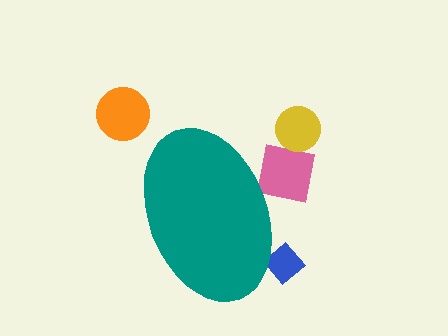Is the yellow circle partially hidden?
No, the yellow circle is fully visible.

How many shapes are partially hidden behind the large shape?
2 shapes are partially hidden.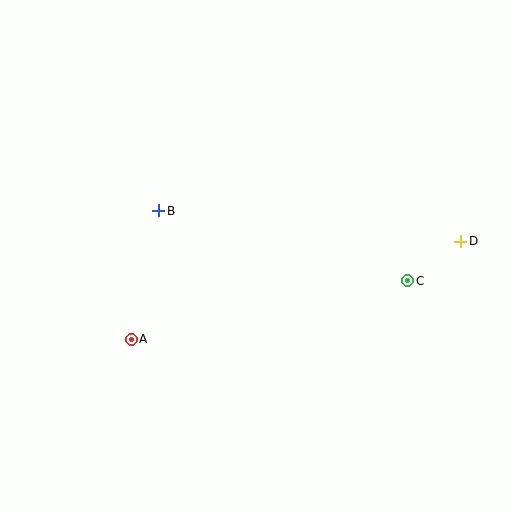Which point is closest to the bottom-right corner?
Point C is closest to the bottom-right corner.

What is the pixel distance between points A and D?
The distance between A and D is 344 pixels.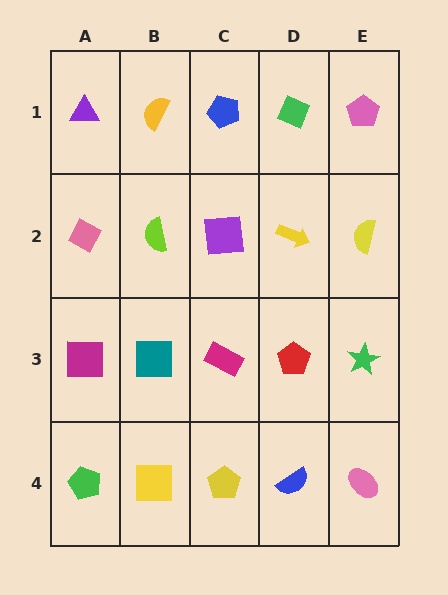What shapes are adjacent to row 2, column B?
A yellow semicircle (row 1, column B), a teal square (row 3, column B), a pink diamond (row 2, column A), a purple square (row 2, column C).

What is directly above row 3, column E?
A yellow semicircle.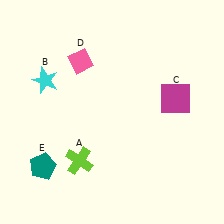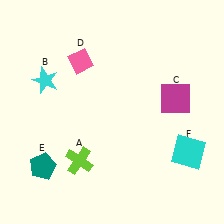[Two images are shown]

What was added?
A cyan square (F) was added in Image 2.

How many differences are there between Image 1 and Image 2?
There is 1 difference between the two images.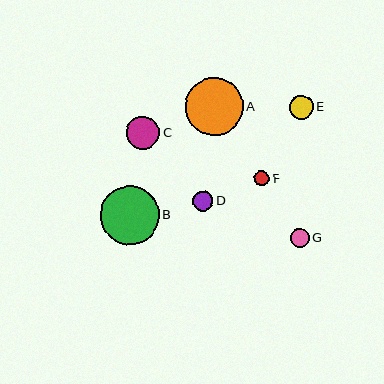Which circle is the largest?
Circle B is the largest with a size of approximately 59 pixels.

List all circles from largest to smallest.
From largest to smallest: B, A, C, E, D, G, F.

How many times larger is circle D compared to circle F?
Circle D is approximately 1.3 times the size of circle F.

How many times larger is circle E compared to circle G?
Circle E is approximately 1.2 times the size of circle G.